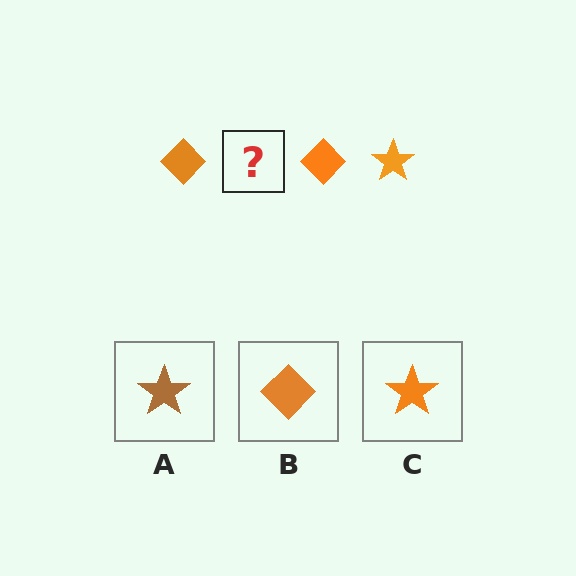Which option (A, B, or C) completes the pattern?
C.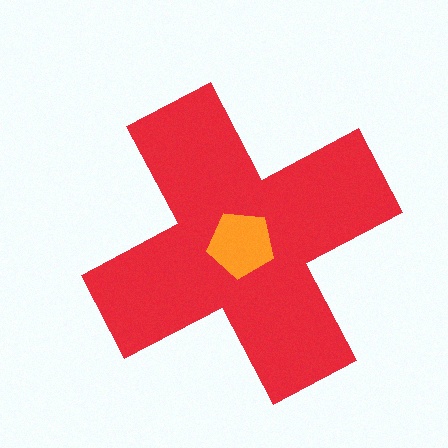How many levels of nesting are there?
2.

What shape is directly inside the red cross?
The orange pentagon.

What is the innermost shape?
The orange pentagon.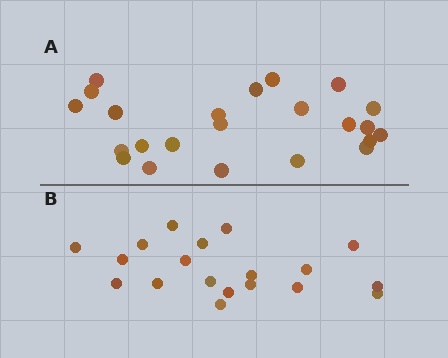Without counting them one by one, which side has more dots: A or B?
Region A (the top region) has more dots.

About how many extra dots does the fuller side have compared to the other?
Region A has about 4 more dots than region B.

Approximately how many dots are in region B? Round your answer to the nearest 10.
About 20 dots. (The exact count is 19, which rounds to 20.)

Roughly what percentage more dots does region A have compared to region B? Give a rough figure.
About 20% more.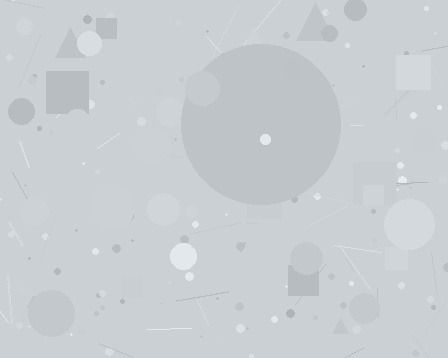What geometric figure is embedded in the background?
A circle is embedded in the background.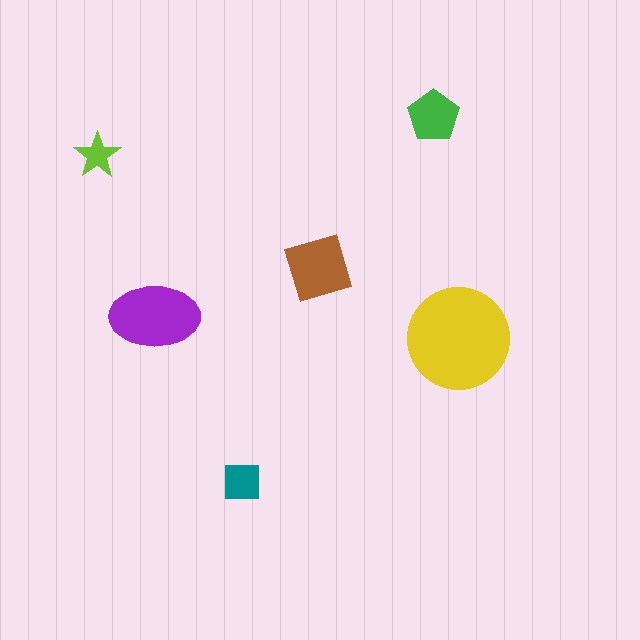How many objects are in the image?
There are 6 objects in the image.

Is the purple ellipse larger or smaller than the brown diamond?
Larger.